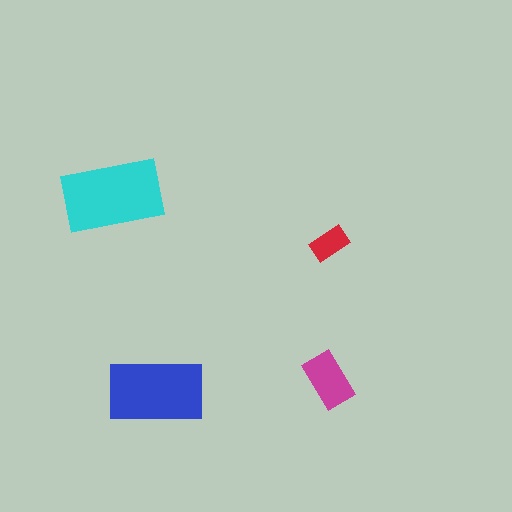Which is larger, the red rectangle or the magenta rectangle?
The magenta one.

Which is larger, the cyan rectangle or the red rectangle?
The cyan one.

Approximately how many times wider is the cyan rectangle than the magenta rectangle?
About 2 times wider.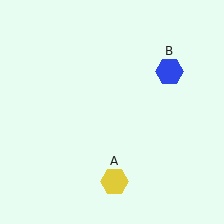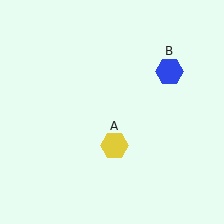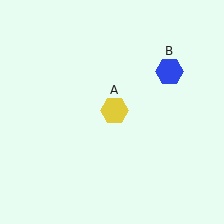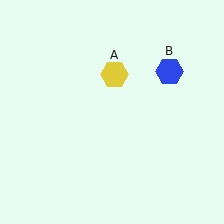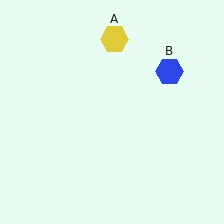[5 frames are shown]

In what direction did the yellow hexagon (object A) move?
The yellow hexagon (object A) moved up.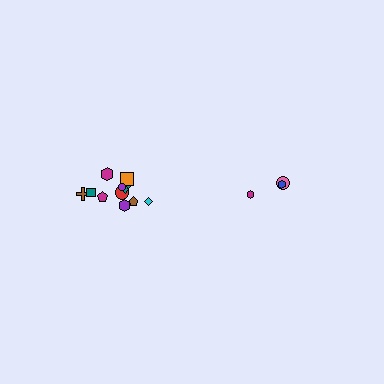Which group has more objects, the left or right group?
The left group.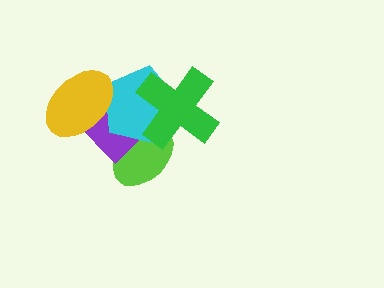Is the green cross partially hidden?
No, no other shape covers it.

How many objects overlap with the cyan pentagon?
4 objects overlap with the cyan pentagon.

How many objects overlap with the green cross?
3 objects overlap with the green cross.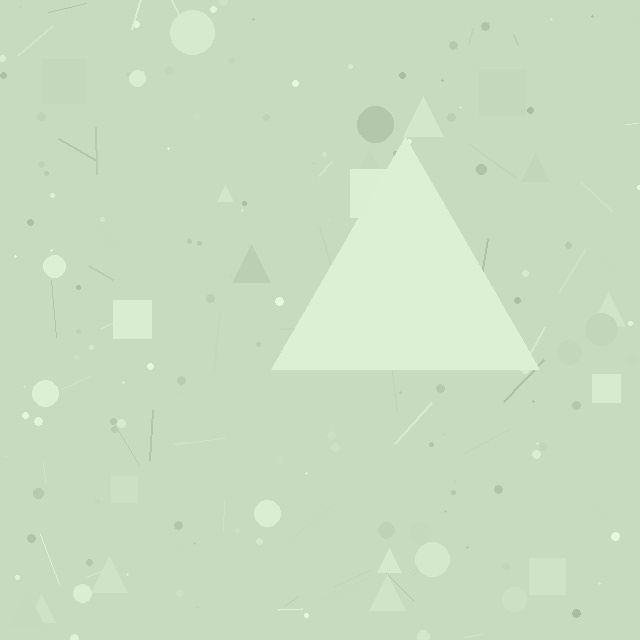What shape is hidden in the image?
A triangle is hidden in the image.